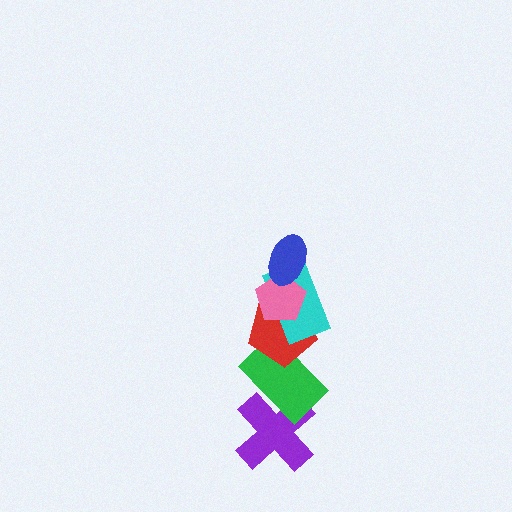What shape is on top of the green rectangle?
The red pentagon is on top of the green rectangle.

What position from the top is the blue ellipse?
The blue ellipse is 1st from the top.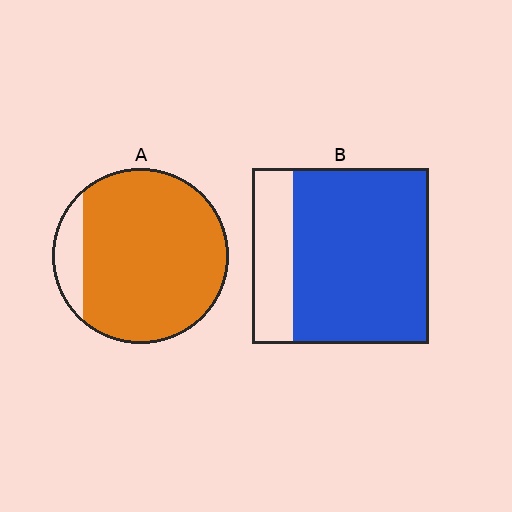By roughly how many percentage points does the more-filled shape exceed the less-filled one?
By roughly 10 percentage points (A over B).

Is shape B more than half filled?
Yes.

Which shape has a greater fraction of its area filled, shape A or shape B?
Shape A.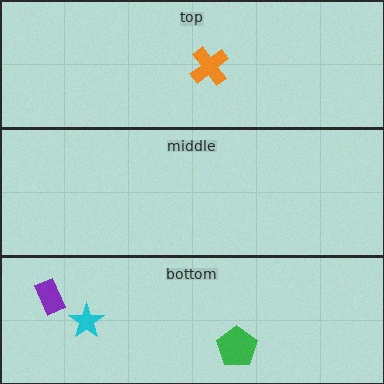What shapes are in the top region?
The orange cross.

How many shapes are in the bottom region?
3.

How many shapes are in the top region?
1.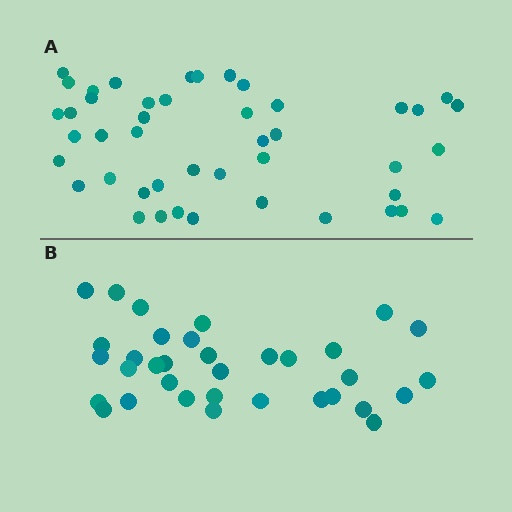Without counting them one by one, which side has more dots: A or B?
Region A (the top region) has more dots.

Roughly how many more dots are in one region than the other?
Region A has roughly 12 or so more dots than region B.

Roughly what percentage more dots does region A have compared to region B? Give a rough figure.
About 30% more.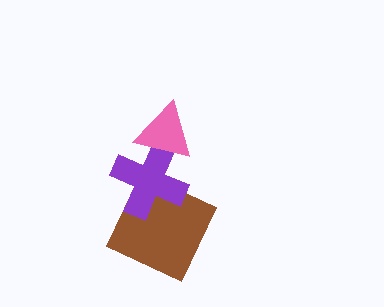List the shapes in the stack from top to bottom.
From top to bottom: the pink triangle, the purple cross, the brown square.